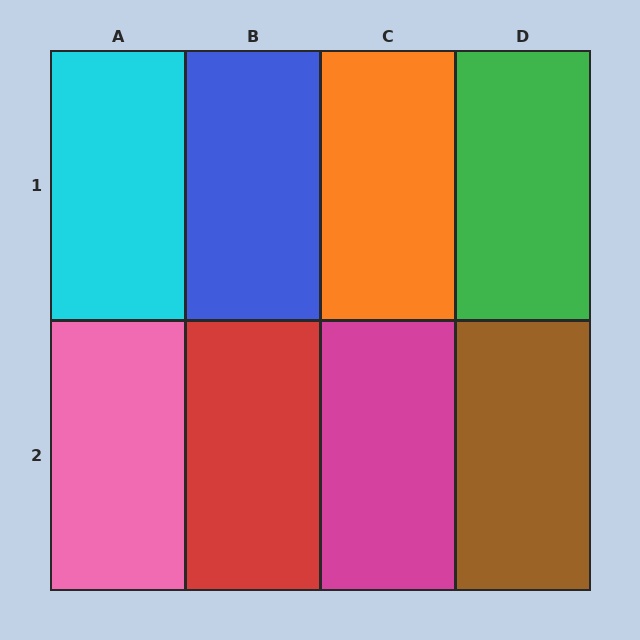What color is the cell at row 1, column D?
Green.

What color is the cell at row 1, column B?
Blue.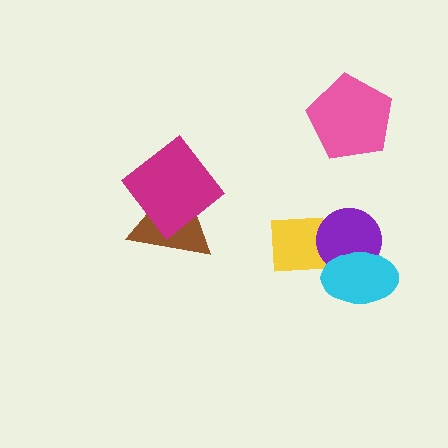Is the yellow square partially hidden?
Yes, it is partially covered by another shape.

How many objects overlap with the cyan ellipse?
1 object overlaps with the cyan ellipse.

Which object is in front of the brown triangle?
The magenta diamond is in front of the brown triangle.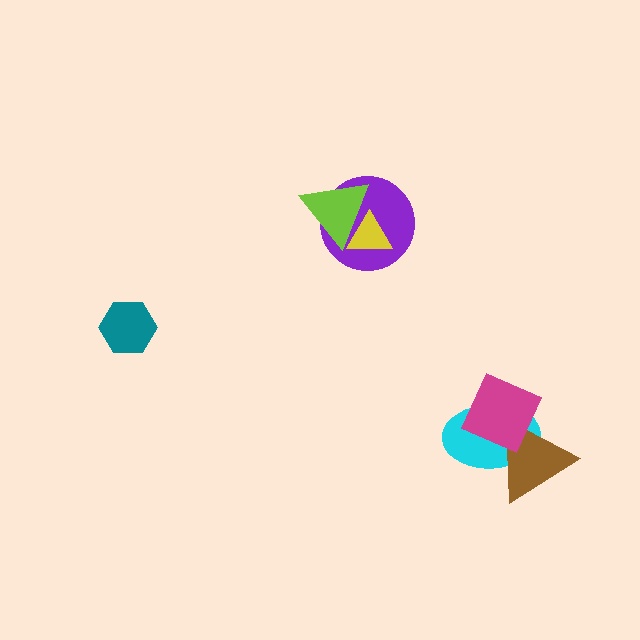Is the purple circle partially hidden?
Yes, it is partially covered by another shape.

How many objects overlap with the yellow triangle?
2 objects overlap with the yellow triangle.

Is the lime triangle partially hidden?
No, no other shape covers it.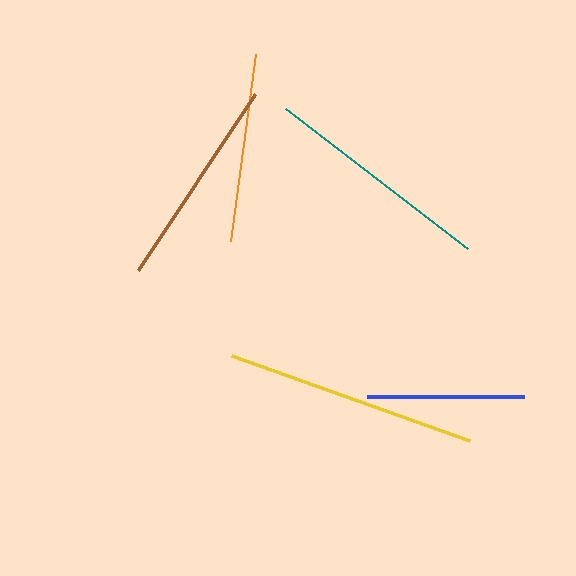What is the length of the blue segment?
The blue segment is approximately 157 pixels long.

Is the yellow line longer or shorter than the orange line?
The yellow line is longer than the orange line.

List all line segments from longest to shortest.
From longest to shortest: yellow, teal, brown, orange, blue.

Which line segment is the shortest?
The blue line is the shortest at approximately 157 pixels.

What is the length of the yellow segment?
The yellow segment is approximately 253 pixels long.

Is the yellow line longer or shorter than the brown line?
The yellow line is longer than the brown line.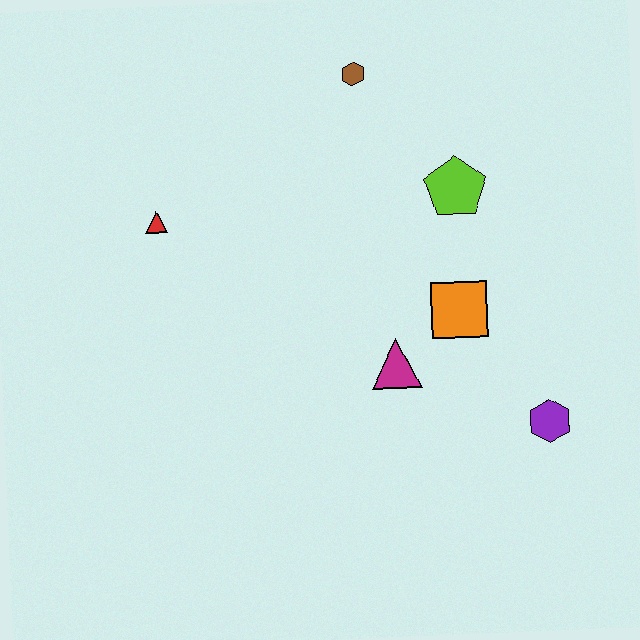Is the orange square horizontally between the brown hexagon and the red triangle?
No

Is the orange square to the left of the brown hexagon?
No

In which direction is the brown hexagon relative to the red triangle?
The brown hexagon is to the right of the red triangle.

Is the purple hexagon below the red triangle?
Yes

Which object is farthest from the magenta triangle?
The brown hexagon is farthest from the magenta triangle.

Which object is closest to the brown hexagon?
The lime pentagon is closest to the brown hexagon.